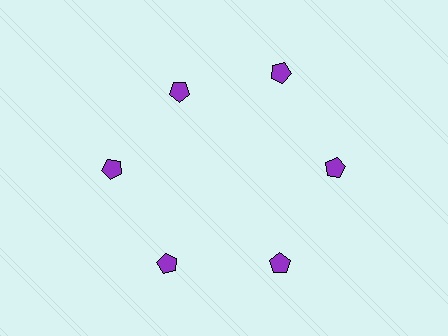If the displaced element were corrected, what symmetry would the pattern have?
It would have 6-fold rotational symmetry — the pattern would map onto itself every 60 degrees.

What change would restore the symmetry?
The symmetry would be restored by moving it outward, back onto the ring so that all 6 pentagons sit at equal angles and equal distance from the center.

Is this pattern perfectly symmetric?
No. The 6 purple pentagons are arranged in a ring, but one element near the 11 o'clock position is pulled inward toward the center, breaking the 6-fold rotational symmetry.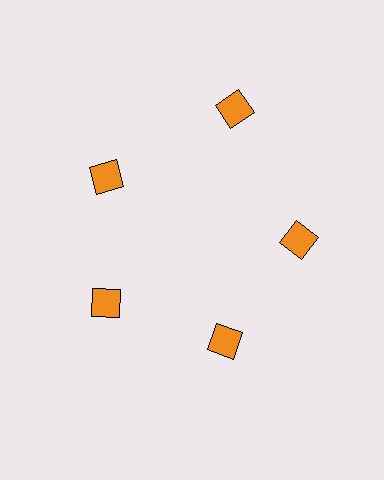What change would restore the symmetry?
The symmetry would be restored by moving it inward, back onto the ring so that all 5 squares sit at equal angles and equal distance from the center.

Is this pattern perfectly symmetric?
No. The 5 orange squares are arranged in a ring, but one element near the 1 o'clock position is pushed outward from the center, breaking the 5-fold rotational symmetry.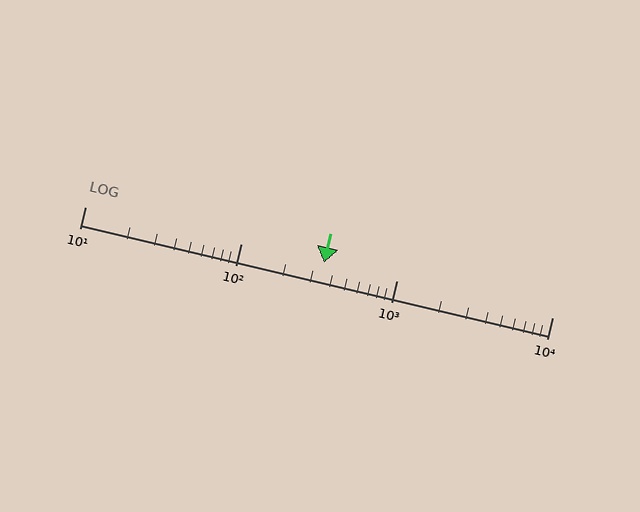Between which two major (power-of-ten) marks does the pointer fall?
The pointer is between 100 and 1000.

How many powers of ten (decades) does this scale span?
The scale spans 3 decades, from 10 to 10000.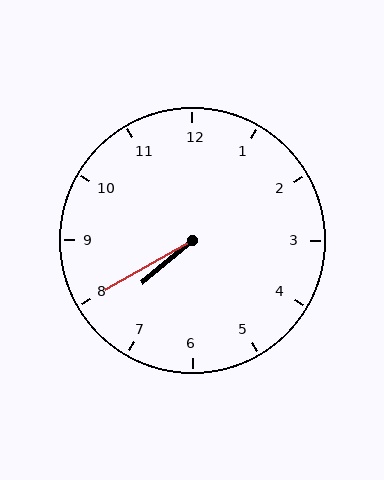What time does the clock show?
7:40.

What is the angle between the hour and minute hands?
Approximately 10 degrees.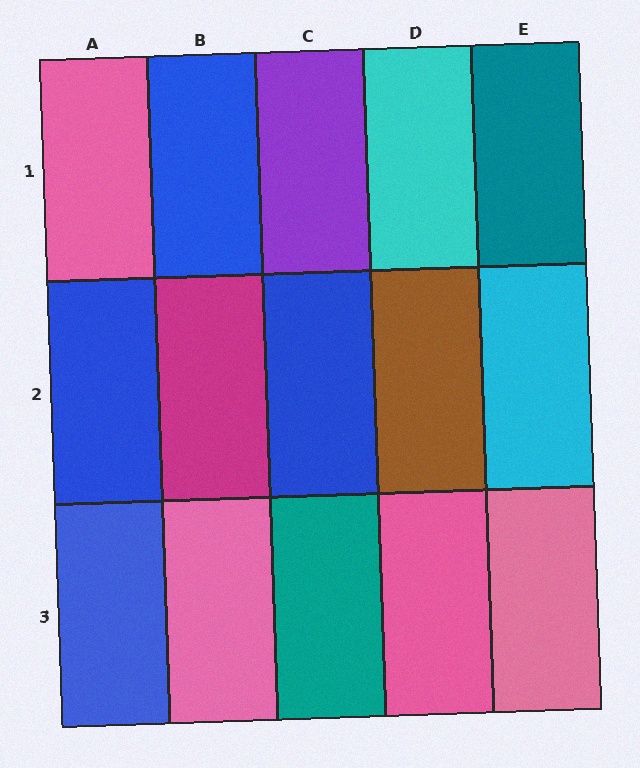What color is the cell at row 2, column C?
Blue.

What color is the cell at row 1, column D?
Cyan.